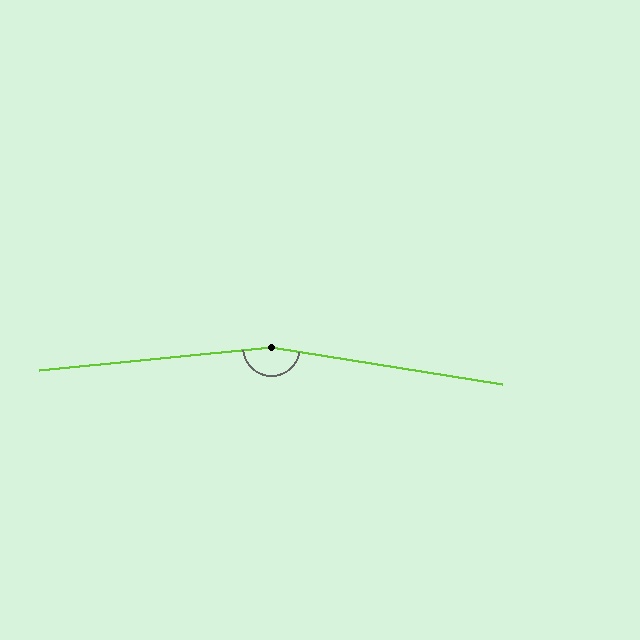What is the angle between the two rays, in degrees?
Approximately 165 degrees.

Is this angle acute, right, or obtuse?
It is obtuse.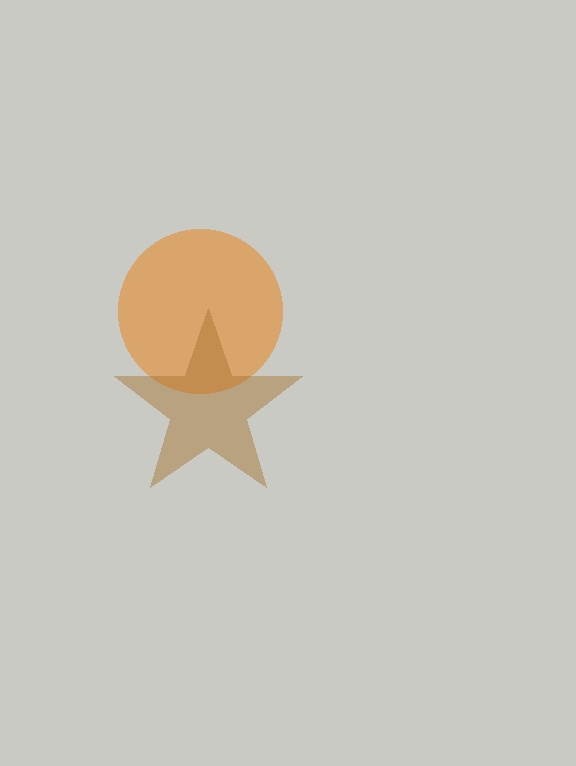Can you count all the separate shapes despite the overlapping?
Yes, there are 2 separate shapes.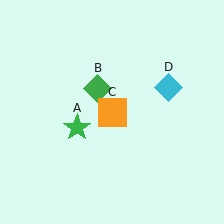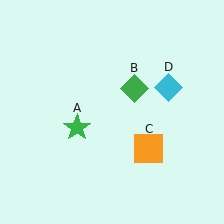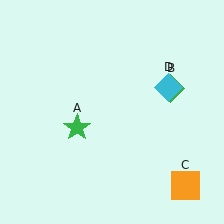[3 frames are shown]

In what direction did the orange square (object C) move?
The orange square (object C) moved down and to the right.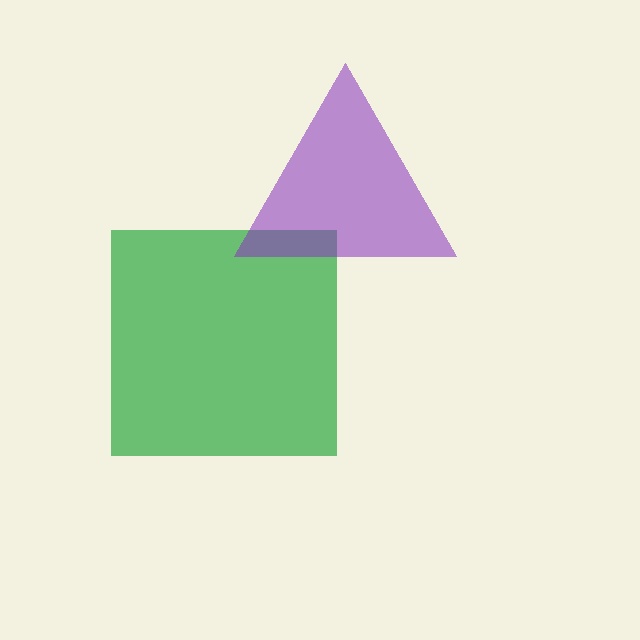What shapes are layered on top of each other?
The layered shapes are: a green square, a purple triangle.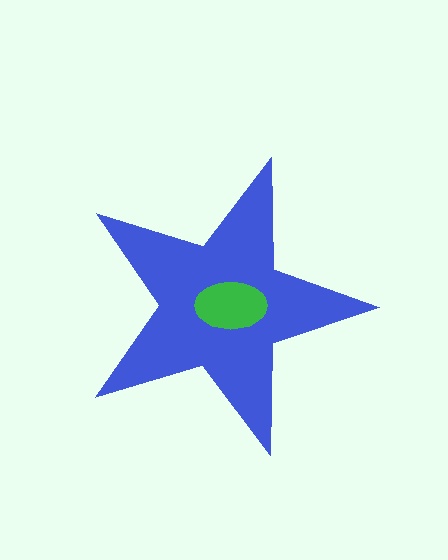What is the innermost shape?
The green ellipse.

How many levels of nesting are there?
2.